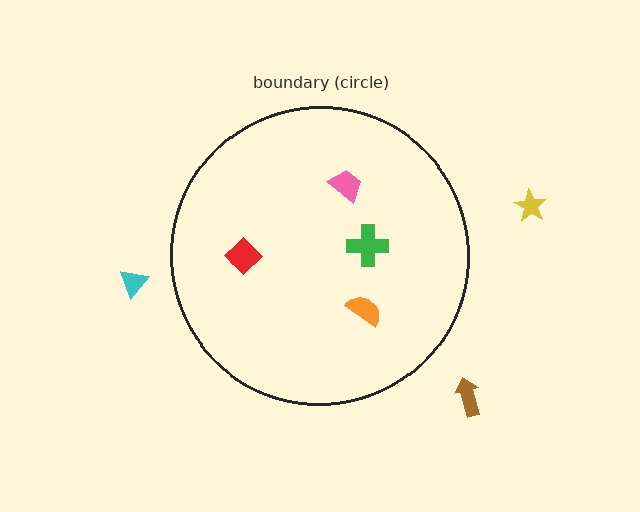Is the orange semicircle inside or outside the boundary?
Inside.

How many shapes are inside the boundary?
4 inside, 3 outside.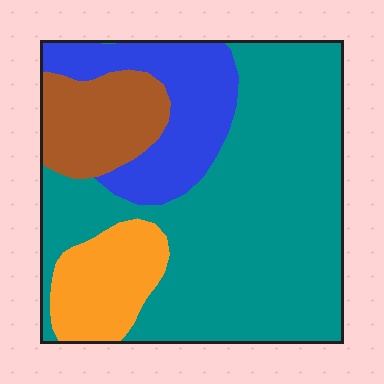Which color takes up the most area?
Teal, at roughly 60%.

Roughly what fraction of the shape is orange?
Orange covers around 10% of the shape.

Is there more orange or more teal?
Teal.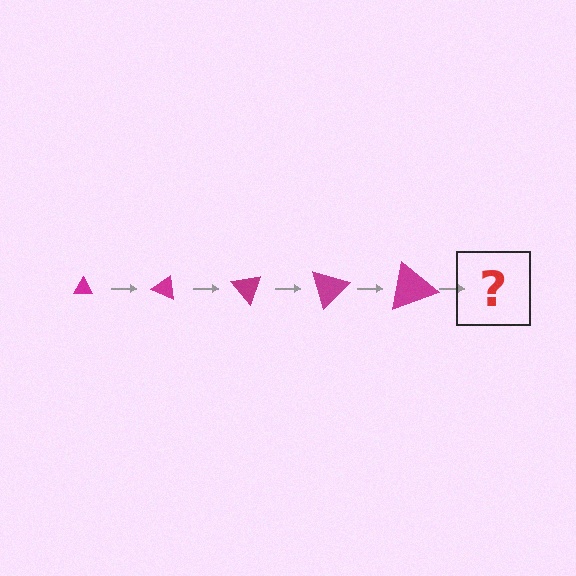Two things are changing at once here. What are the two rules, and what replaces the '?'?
The two rules are that the triangle grows larger each step and it rotates 25 degrees each step. The '?' should be a triangle, larger than the previous one and rotated 125 degrees from the start.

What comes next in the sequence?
The next element should be a triangle, larger than the previous one and rotated 125 degrees from the start.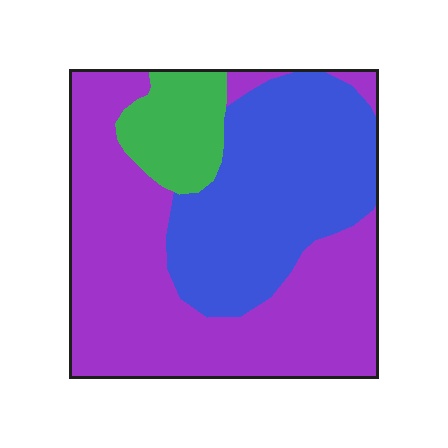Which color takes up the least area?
Green, at roughly 10%.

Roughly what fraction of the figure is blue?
Blue takes up between a quarter and a half of the figure.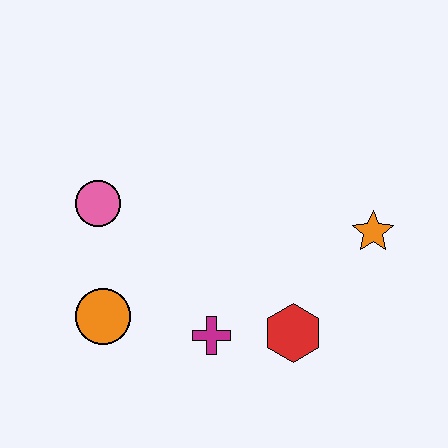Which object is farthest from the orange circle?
The orange star is farthest from the orange circle.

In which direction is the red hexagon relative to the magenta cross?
The red hexagon is to the right of the magenta cross.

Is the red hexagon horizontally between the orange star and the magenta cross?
Yes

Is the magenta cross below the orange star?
Yes